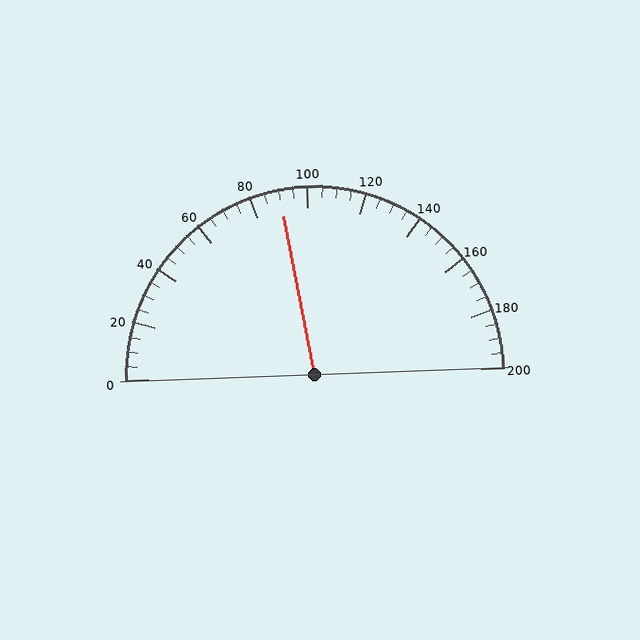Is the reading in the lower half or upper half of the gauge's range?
The reading is in the lower half of the range (0 to 200).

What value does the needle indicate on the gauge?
The needle indicates approximately 90.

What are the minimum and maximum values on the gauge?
The gauge ranges from 0 to 200.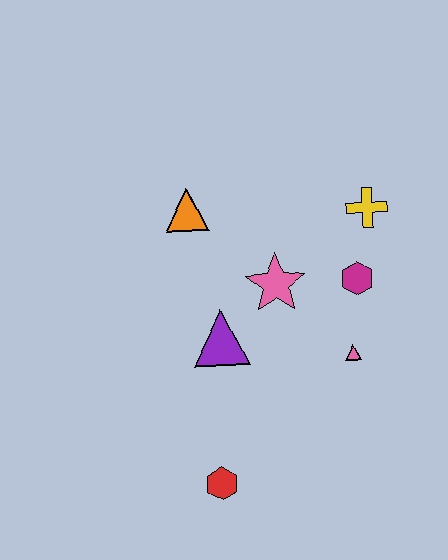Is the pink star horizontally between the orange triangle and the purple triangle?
No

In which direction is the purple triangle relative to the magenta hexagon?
The purple triangle is to the left of the magenta hexagon.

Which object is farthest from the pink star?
The red hexagon is farthest from the pink star.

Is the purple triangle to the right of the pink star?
No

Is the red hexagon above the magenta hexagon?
No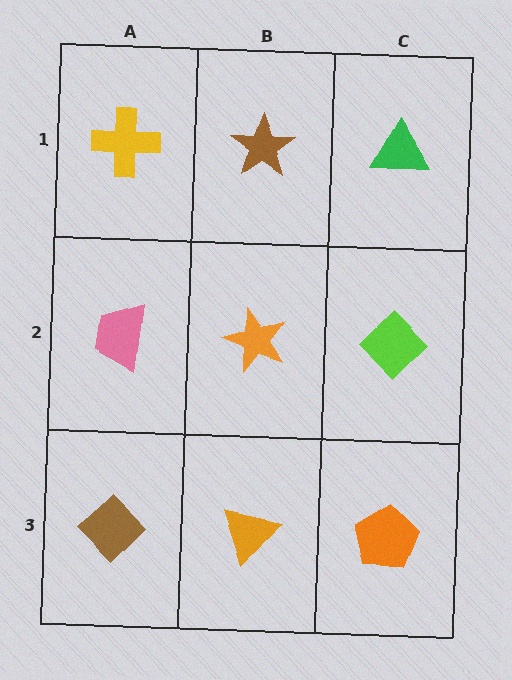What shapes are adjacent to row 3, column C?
A lime diamond (row 2, column C), an orange triangle (row 3, column B).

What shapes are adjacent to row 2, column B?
A brown star (row 1, column B), an orange triangle (row 3, column B), a pink trapezoid (row 2, column A), a lime diamond (row 2, column C).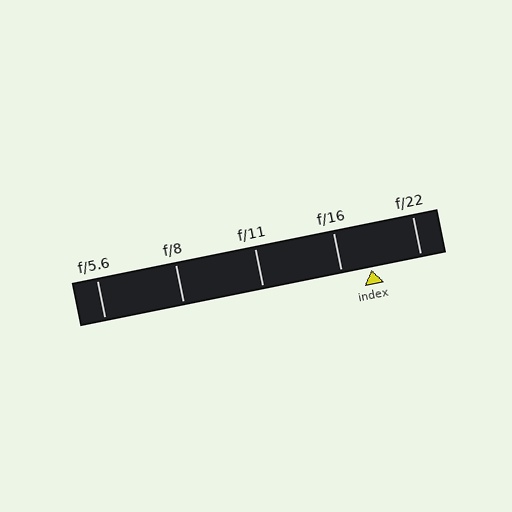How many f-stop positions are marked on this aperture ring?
There are 5 f-stop positions marked.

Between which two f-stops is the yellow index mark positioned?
The index mark is between f/16 and f/22.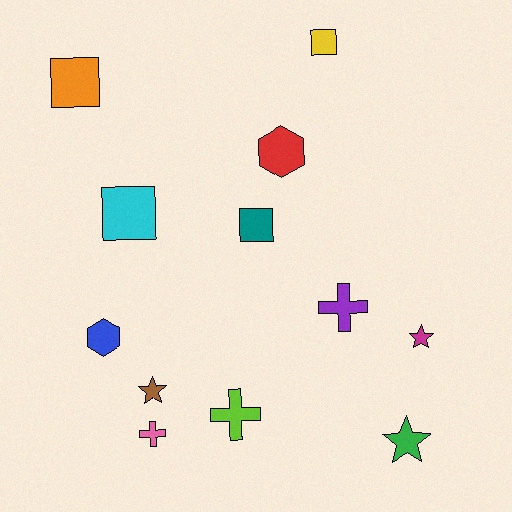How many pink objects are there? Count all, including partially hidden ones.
There is 1 pink object.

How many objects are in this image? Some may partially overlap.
There are 12 objects.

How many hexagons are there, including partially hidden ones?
There are 2 hexagons.